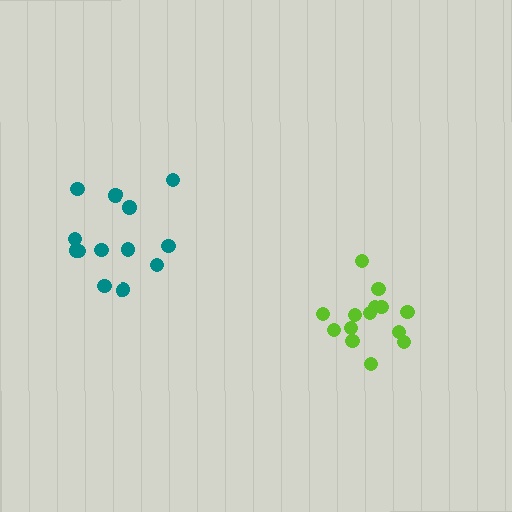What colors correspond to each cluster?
The clusters are colored: teal, lime.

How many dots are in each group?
Group 1: 13 dots, Group 2: 14 dots (27 total).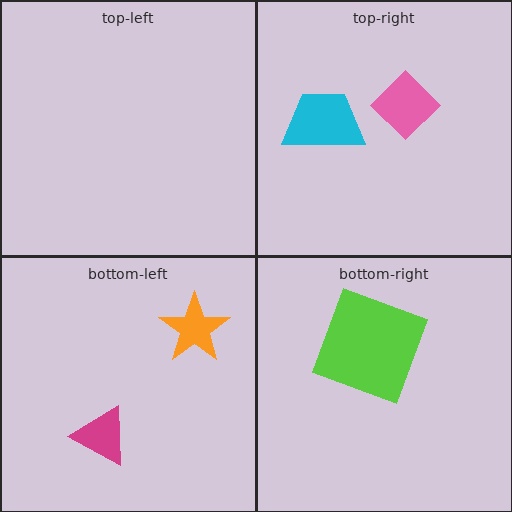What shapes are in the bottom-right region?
The lime square.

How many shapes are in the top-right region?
2.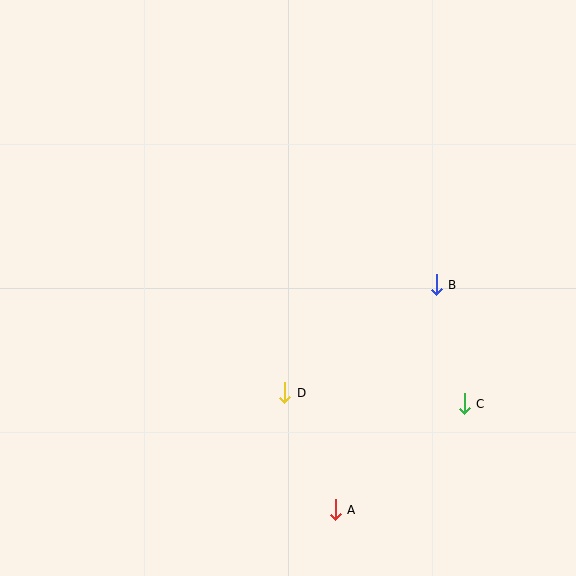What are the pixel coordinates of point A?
Point A is at (335, 510).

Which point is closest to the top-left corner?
Point D is closest to the top-left corner.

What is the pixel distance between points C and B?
The distance between C and B is 122 pixels.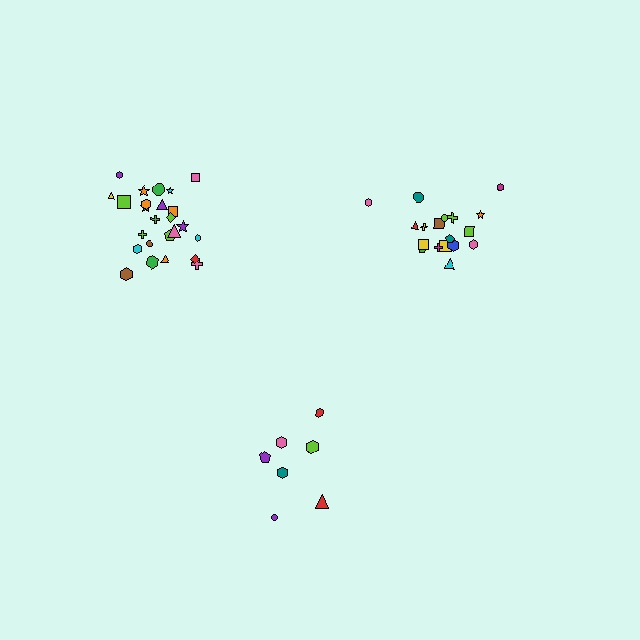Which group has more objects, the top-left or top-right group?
The top-left group.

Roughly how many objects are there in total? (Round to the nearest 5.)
Roughly 50 objects in total.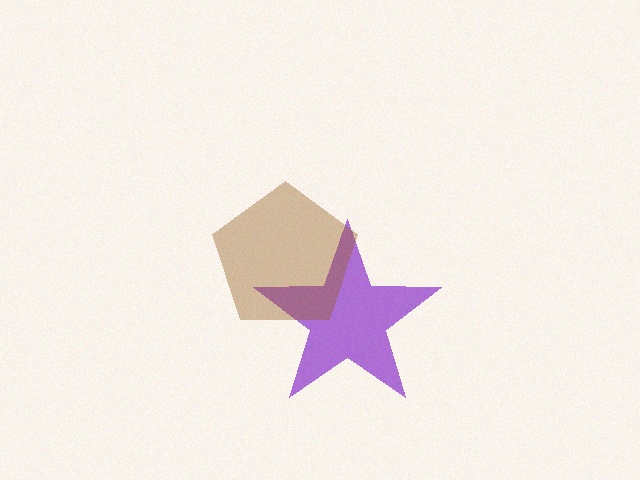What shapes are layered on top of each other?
The layered shapes are: a purple star, a brown pentagon.